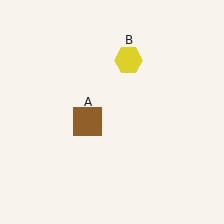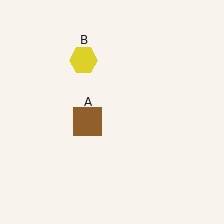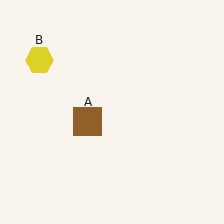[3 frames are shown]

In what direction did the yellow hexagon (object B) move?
The yellow hexagon (object B) moved left.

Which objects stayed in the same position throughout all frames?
Brown square (object A) remained stationary.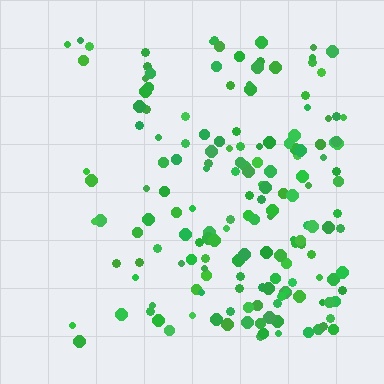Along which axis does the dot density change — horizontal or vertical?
Horizontal.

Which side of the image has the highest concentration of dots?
The right.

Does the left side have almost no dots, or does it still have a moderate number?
Still a moderate number, just noticeably fewer than the right.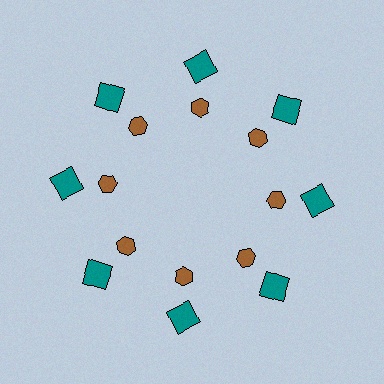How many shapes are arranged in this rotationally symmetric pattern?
There are 16 shapes, arranged in 8 groups of 2.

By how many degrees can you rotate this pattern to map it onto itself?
The pattern maps onto itself every 45 degrees of rotation.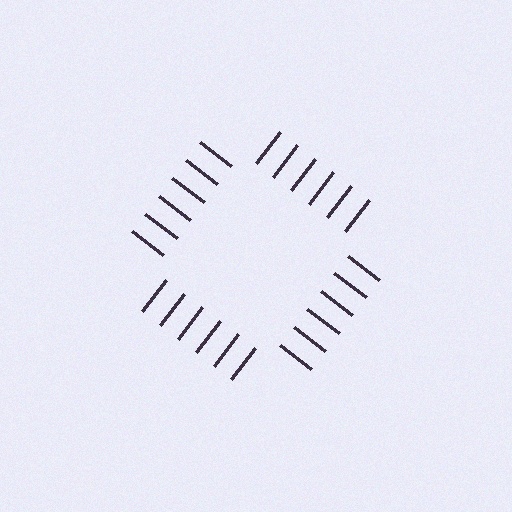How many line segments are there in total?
24 — 6 along each of the 4 edges.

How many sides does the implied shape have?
4 sides — the line-ends trace a square.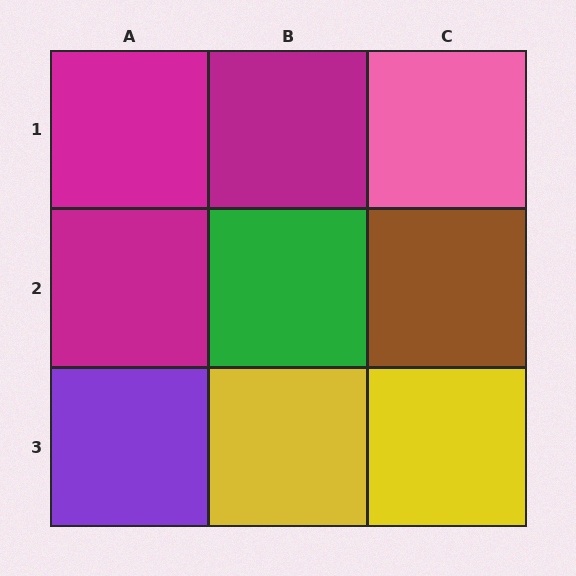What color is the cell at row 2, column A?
Magenta.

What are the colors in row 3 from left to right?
Purple, yellow, yellow.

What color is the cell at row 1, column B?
Magenta.